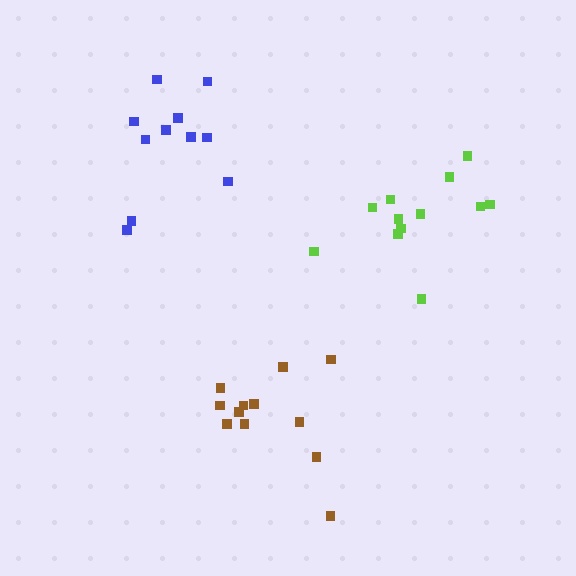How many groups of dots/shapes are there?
There are 3 groups.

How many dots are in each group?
Group 1: 11 dots, Group 2: 12 dots, Group 3: 12 dots (35 total).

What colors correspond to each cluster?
The clusters are colored: blue, brown, lime.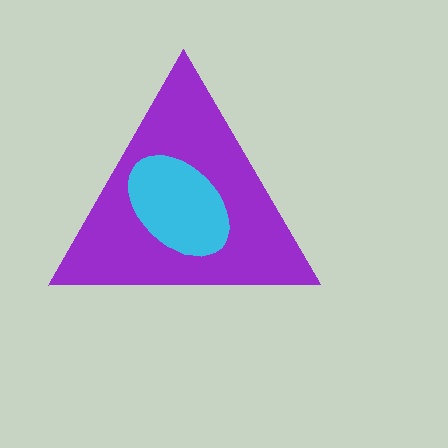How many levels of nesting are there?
2.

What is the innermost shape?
The cyan ellipse.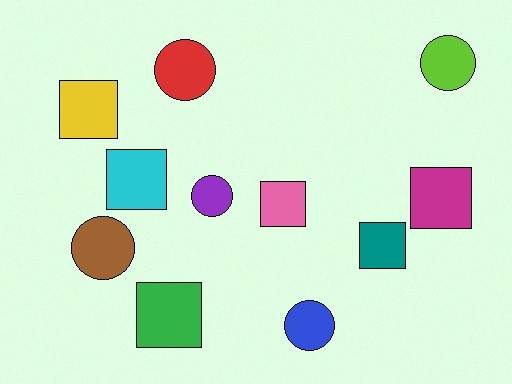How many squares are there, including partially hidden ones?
There are 6 squares.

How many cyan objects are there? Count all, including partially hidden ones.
There is 1 cyan object.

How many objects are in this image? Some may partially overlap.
There are 11 objects.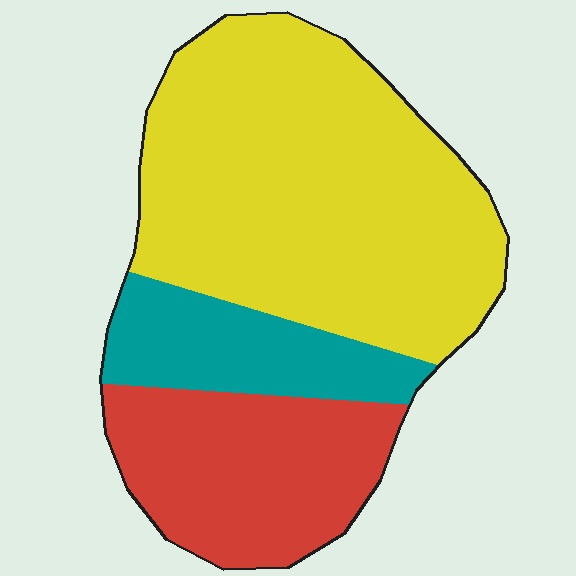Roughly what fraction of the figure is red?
Red takes up about one quarter (1/4) of the figure.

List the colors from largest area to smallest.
From largest to smallest: yellow, red, teal.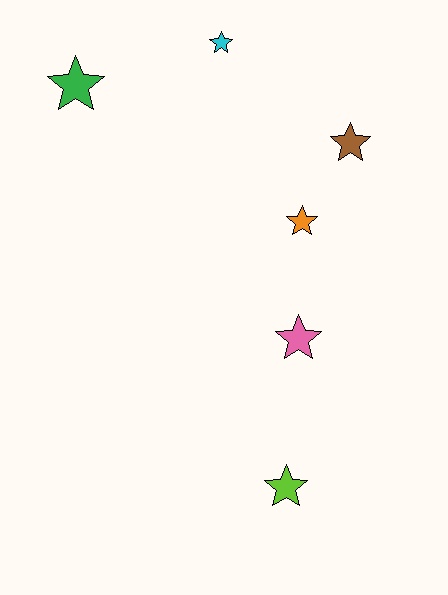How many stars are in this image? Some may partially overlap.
There are 6 stars.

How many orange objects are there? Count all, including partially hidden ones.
There is 1 orange object.